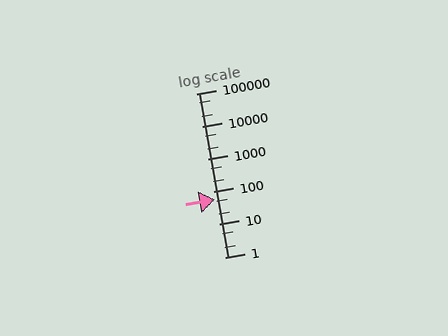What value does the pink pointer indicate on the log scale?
The pointer indicates approximately 58.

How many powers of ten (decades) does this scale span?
The scale spans 5 decades, from 1 to 100000.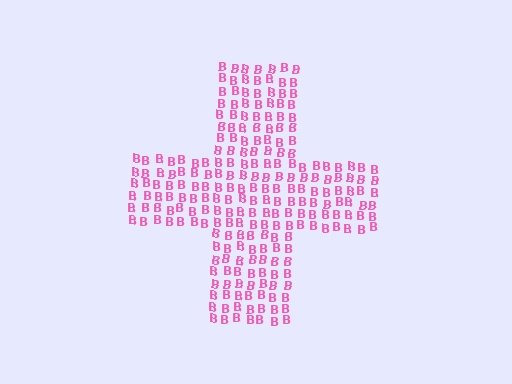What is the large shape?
The large shape is a cross.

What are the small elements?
The small elements are letter B's.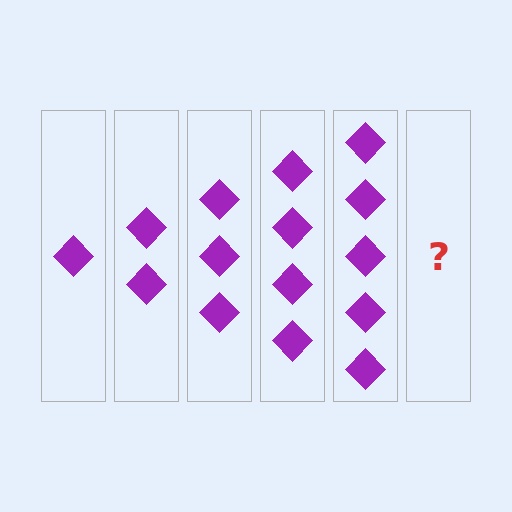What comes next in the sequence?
The next element should be 6 diamonds.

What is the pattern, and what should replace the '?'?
The pattern is that each step adds one more diamond. The '?' should be 6 diamonds.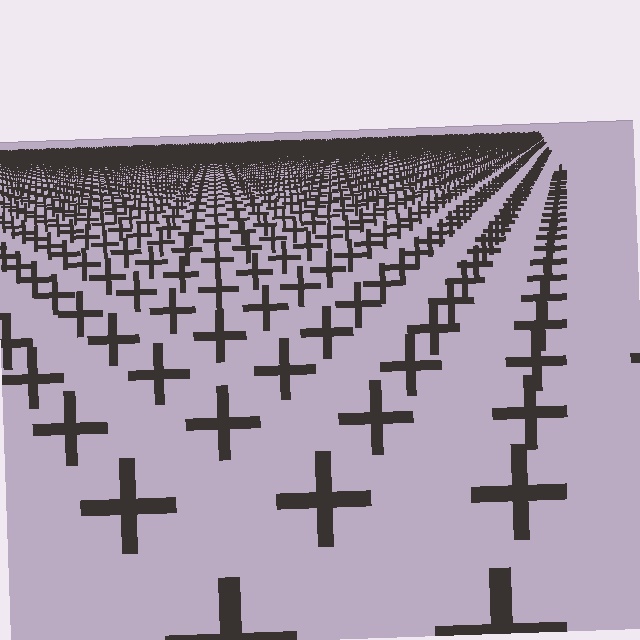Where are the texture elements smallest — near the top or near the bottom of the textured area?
Near the top.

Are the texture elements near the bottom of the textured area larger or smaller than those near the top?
Larger. Near the bottom, elements are closer to the viewer and appear at a bigger on-screen size.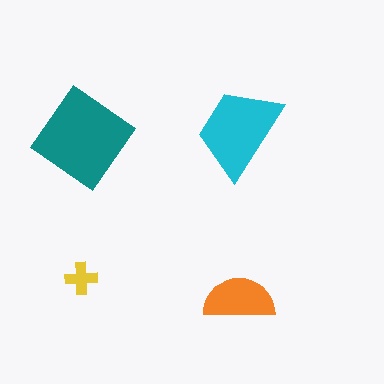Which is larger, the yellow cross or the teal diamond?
The teal diamond.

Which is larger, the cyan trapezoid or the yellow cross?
The cyan trapezoid.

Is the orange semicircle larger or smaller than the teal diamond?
Smaller.